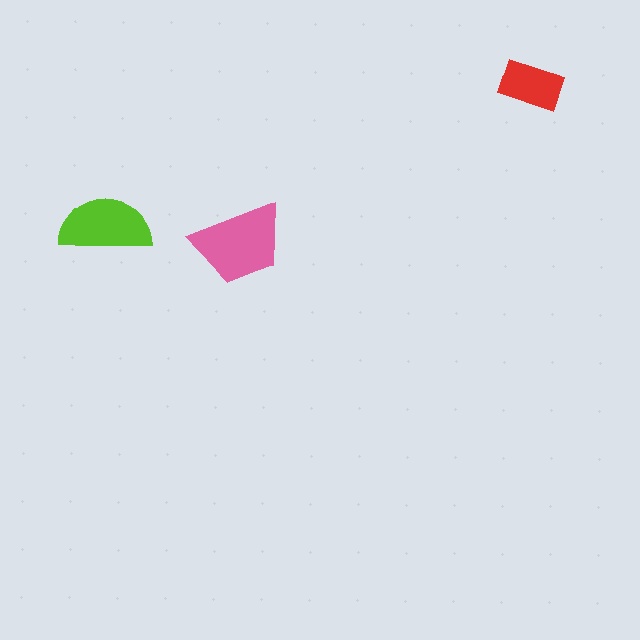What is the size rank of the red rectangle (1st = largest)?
3rd.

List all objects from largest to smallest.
The pink trapezoid, the lime semicircle, the red rectangle.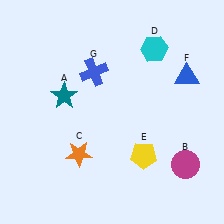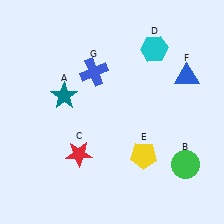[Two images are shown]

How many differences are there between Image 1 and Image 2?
There are 2 differences between the two images.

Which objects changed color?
B changed from magenta to green. C changed from orange to red.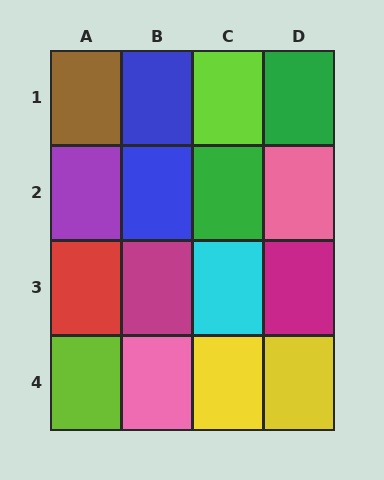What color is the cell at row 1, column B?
Blue.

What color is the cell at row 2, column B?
Blue.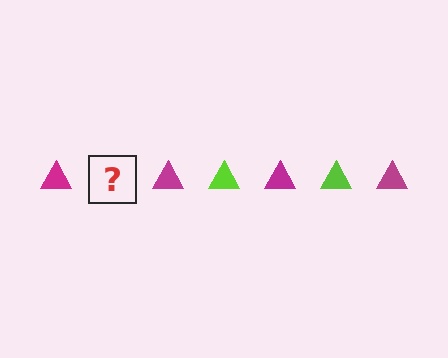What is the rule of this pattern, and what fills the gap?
The rule is that the pattern cycles through magenta, lime triangles. The gap should be filled with a lime triangle.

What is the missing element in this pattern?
The missing element is a lime triangle.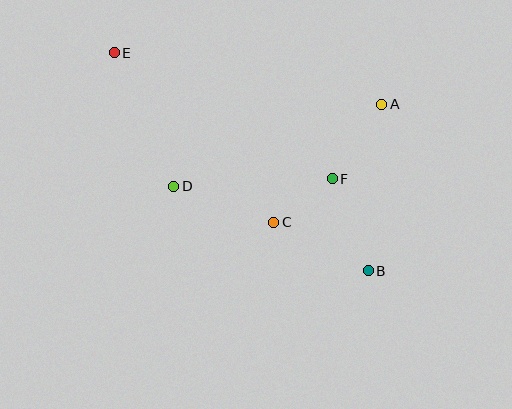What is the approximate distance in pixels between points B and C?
The distance between B and C is approximately 106 pixels.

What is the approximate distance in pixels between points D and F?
The distance between D and F is approximately 159 pixels.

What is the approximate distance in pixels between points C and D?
The distance between C and D is approximately 106 pixels.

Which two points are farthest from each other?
Points B and E are farthest from each other.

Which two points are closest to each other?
Points C and F are closest to each other.